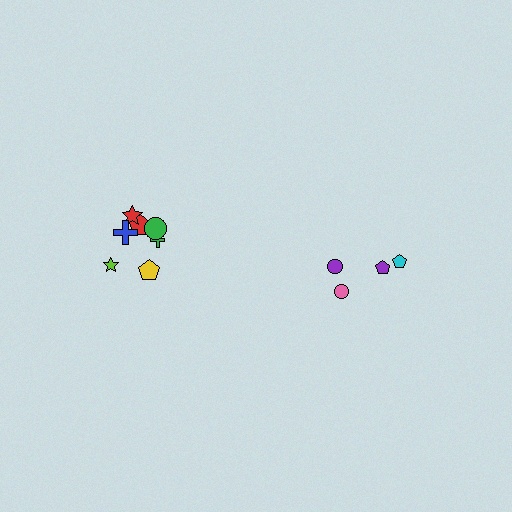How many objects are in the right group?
There are 4 objects.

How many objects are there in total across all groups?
There are 11 objects.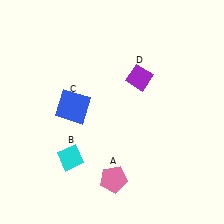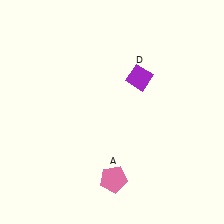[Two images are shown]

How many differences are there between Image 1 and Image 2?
There are 2 differences between the two images.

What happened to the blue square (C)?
The blue square (C) was removed in Image 2. It was in the top-left area of Image 1.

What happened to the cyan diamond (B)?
The cyan diamond (B) was removed in Image 2. It was in the bottom-left area of Image 1.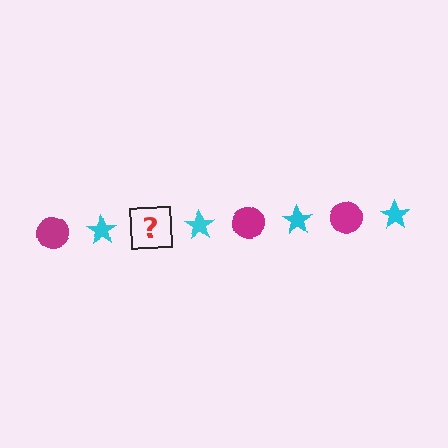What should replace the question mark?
The question mark should be replaced with a magenta circle.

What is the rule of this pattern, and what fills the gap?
The rule is that the pattern alternates between magenta circle and cyan star. The gap should be filled with a magenta circle.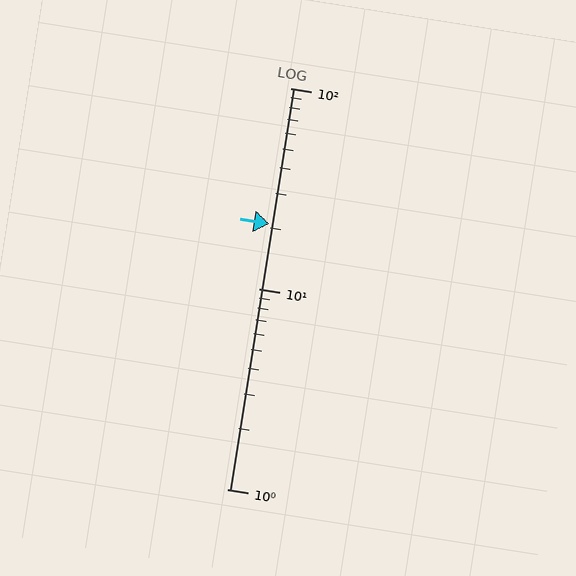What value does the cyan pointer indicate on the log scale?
The pointer indicates approximately 21.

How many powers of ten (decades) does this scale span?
The scale spans 2 decades, from 1 to 100.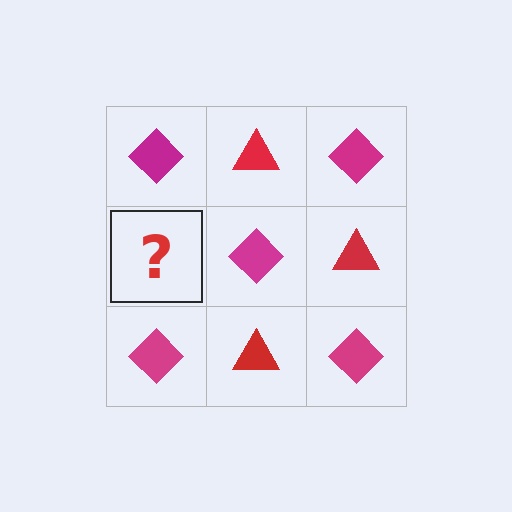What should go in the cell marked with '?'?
The missing cell should contain a red triangle.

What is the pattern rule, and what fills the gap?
The rule is that it alternates magenta diamond and red triangle in a checkerboard pattern. The gap should be filled with a red triangle.